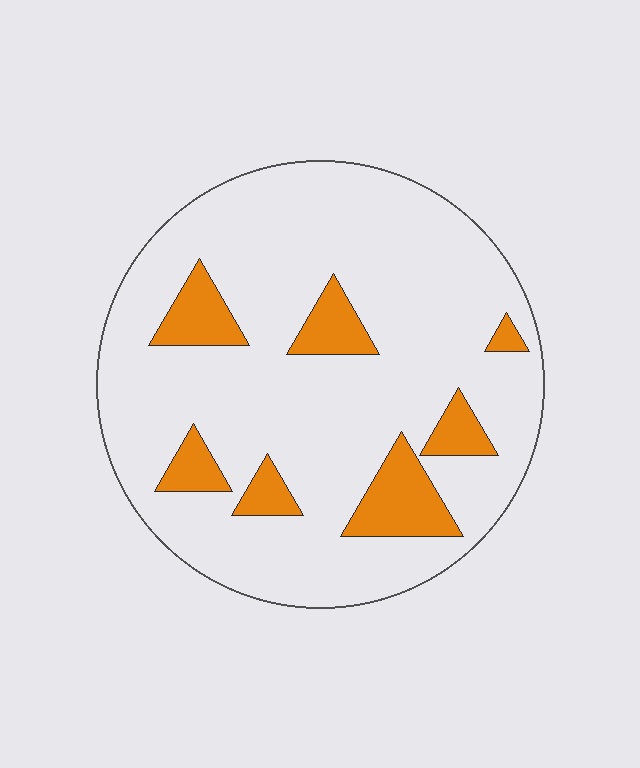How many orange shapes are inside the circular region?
7.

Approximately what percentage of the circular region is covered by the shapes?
Approximately 15%.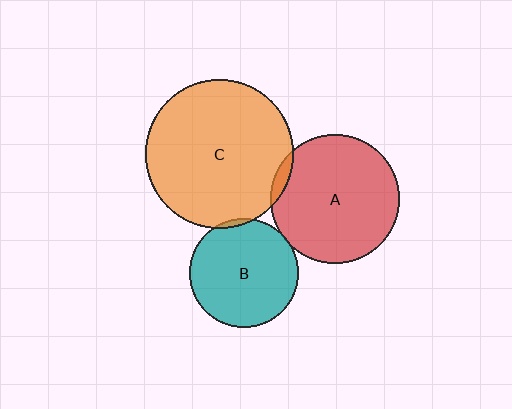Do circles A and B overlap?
Yes.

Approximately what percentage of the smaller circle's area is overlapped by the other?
Approximately 5%.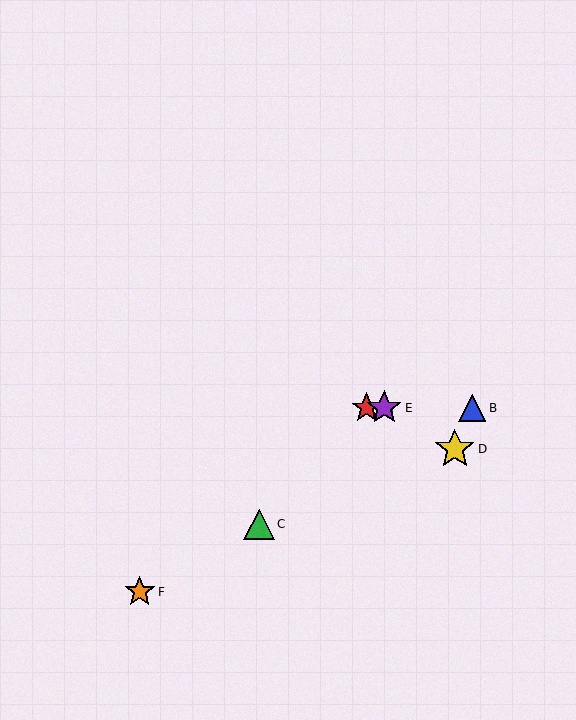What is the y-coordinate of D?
Object D is at y≈449.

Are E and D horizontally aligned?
No, E is at y≈408 and D is at y≈449.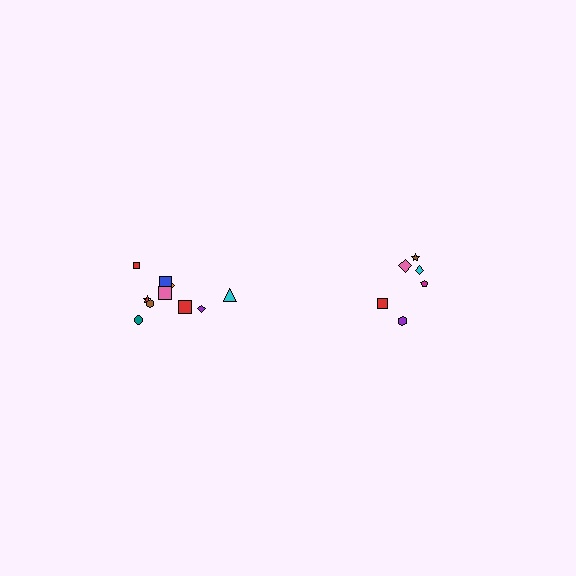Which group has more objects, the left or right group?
The left group.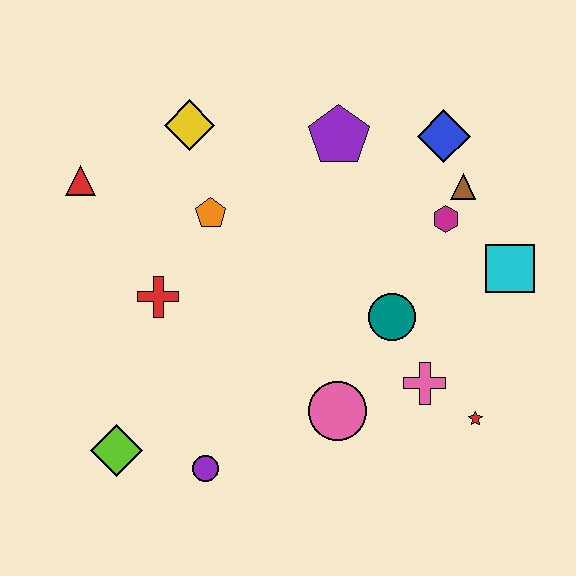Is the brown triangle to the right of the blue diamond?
Yes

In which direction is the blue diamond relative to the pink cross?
The blue diamond is above the pink cross.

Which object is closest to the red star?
The pink cross is closest to the red star.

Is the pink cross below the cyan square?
Yes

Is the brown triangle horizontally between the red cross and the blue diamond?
No